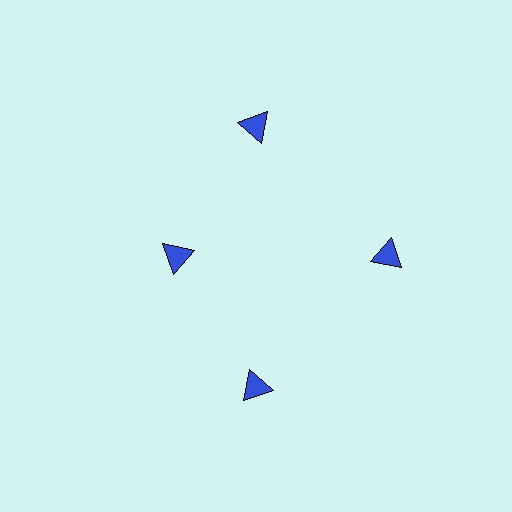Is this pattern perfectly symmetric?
No. The 4 blue triangles are arranged in a ring, but one element near the 9 o'clock position is pulled inward toward the center, breaking the 4-fold rotational symmetry.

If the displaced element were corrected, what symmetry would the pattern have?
It would have 4-fold rotational symmetry — the pattern would map onto itself every 90 degrees.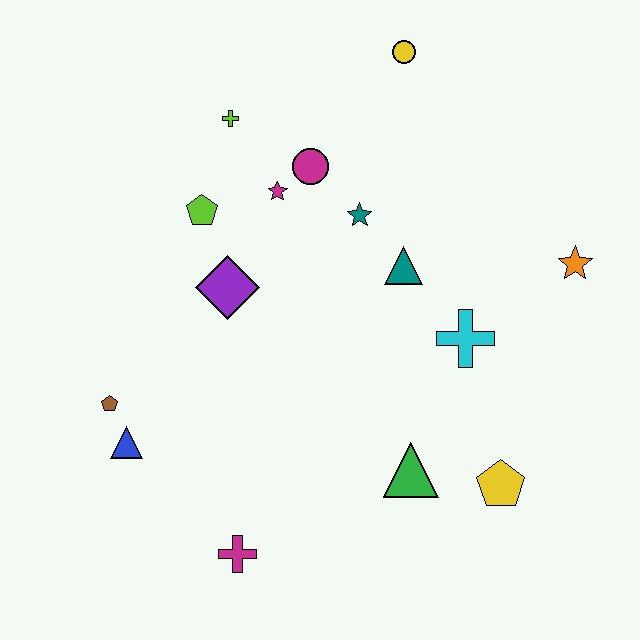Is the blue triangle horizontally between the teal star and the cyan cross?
No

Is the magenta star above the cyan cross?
Yes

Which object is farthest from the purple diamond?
The orange star is farthest from the purple diamond.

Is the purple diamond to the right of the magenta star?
No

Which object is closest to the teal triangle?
The teal star is closest to the teal triangle.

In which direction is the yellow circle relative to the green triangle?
The yellow circle is above the green triangle.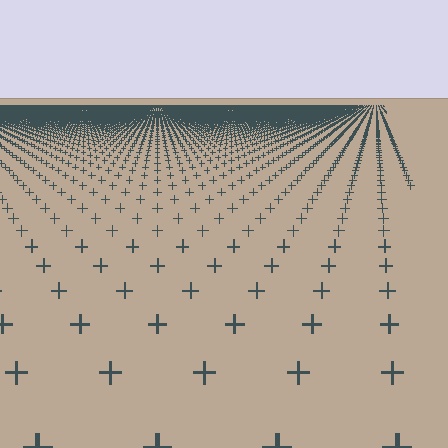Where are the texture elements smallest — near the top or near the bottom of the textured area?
Near the top.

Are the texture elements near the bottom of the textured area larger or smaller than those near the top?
Larger. Near the bottom, elements are closer to the viewer and appear at a bigger on-screen size.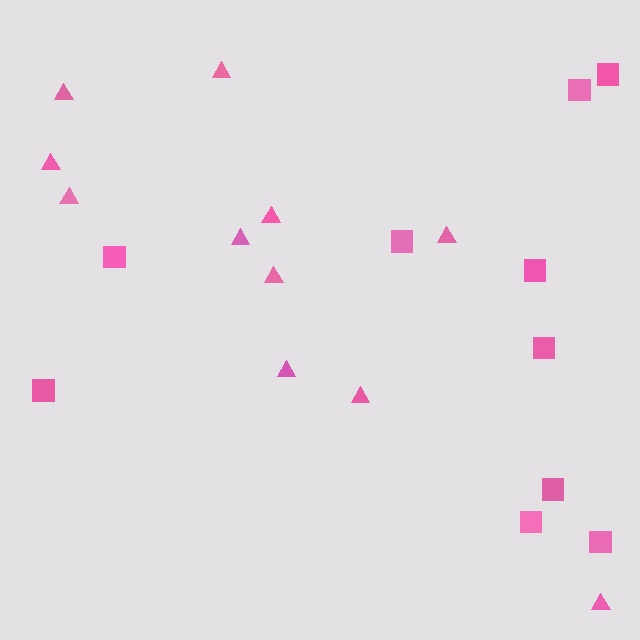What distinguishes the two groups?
There are 2 groups: one group of squares (10) and one group of triangles (11).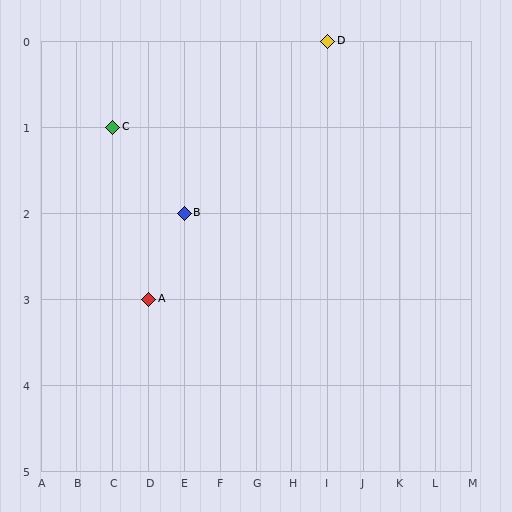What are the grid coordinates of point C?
Point C is at grid coordinates (C, 1).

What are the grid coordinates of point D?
Point D is at grid coordinates (I, 0).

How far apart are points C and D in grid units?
Points C and D are 6 columns and 1 row apart (about 6.1 grid units diagonally).